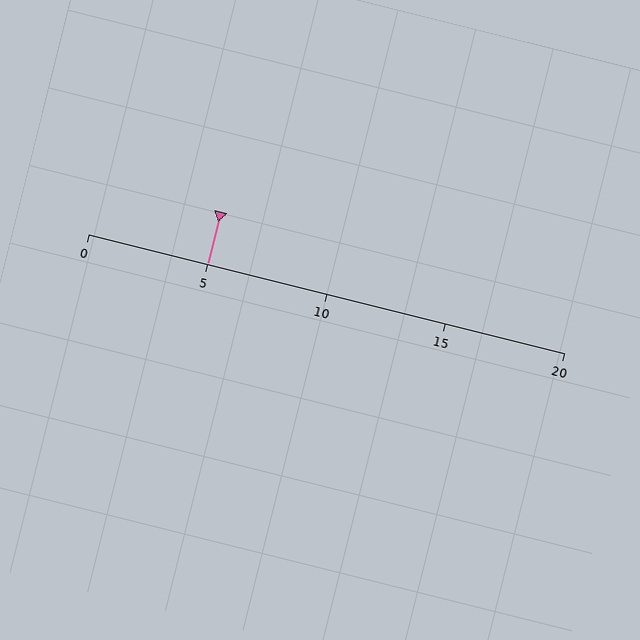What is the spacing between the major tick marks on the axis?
The major ticks are spaced 5 apart.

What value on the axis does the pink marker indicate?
The marker indicates approximately 5.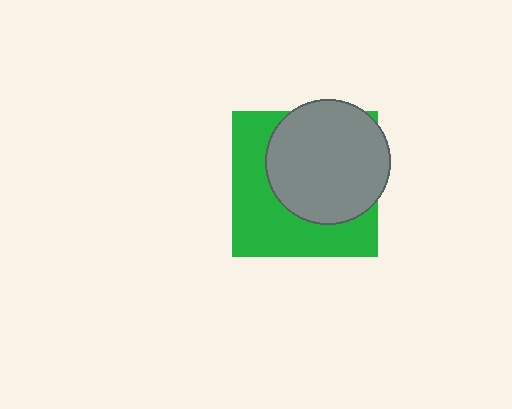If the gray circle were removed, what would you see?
You would see the complete green square.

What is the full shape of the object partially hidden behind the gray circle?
The partially hidden object is a green square.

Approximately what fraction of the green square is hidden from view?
Roughly 52% of the green square is hidden behind the gray circle.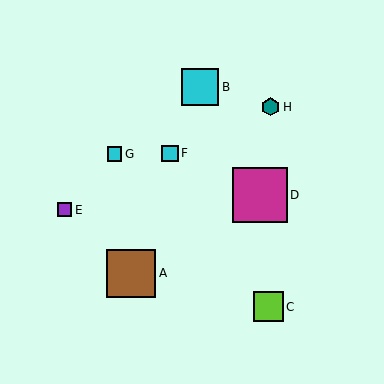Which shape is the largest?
The magenta square (labeled D) is the largest.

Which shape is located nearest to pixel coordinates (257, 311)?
The lime square (labeled C) at (268, 307) is nearest to that location.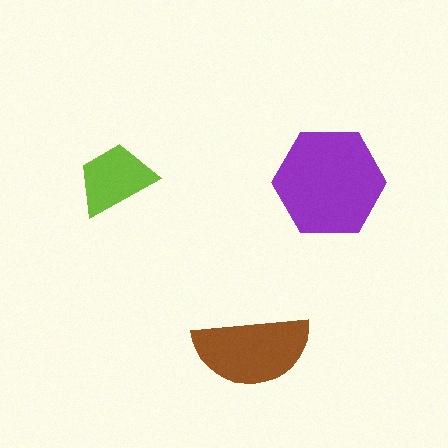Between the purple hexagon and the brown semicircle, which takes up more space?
The purple hexagon.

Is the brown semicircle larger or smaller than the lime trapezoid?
Larger.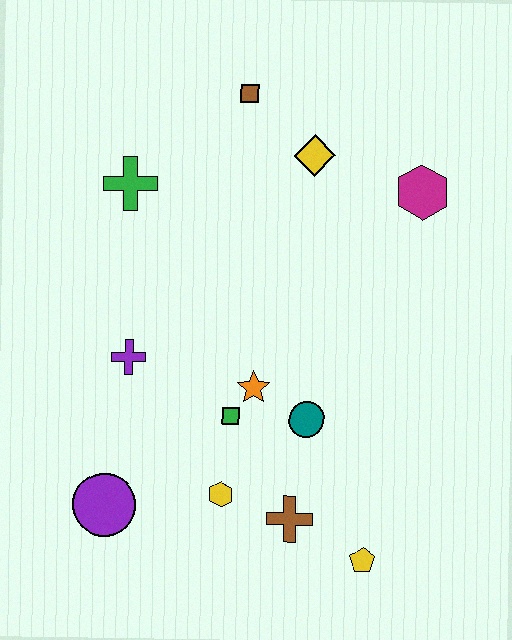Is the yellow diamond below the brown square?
Yes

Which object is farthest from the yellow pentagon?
The brown square is farthest from the yellow pentagon.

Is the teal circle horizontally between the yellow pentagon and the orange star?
Yes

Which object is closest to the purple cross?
The green square is closest to the purple cross.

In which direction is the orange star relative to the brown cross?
The orange star is above the brown cross.